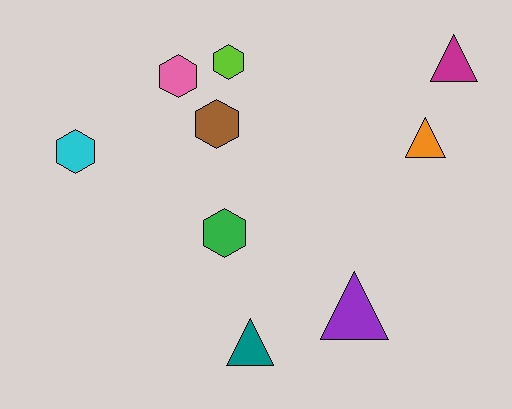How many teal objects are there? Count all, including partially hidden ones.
There is 1 teal object.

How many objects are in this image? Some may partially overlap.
There are 9 objects.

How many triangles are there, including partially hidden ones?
There are 4 triangles.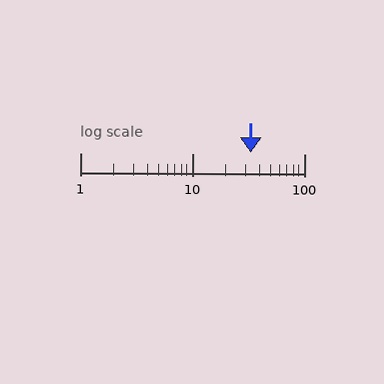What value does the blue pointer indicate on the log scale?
The pointer indicates approximately 33.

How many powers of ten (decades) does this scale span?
The scale spans 2 decades, from 1 to 100.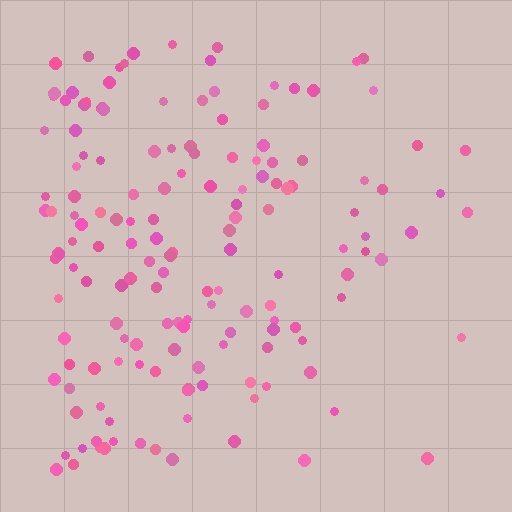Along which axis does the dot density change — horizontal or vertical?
Horizontal.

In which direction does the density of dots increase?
From right to left, with the left side densest.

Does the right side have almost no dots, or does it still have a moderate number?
Still a moderate number, just noticeably fewer than the left.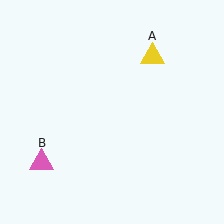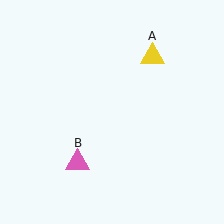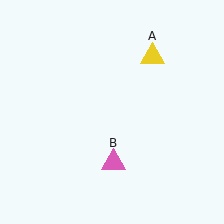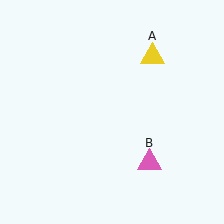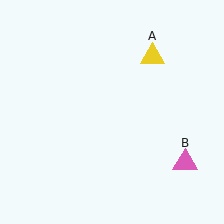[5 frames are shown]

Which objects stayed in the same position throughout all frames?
Yellow triangle (object A) remained stationary.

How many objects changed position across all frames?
1 object changed position: pink triangle (object B).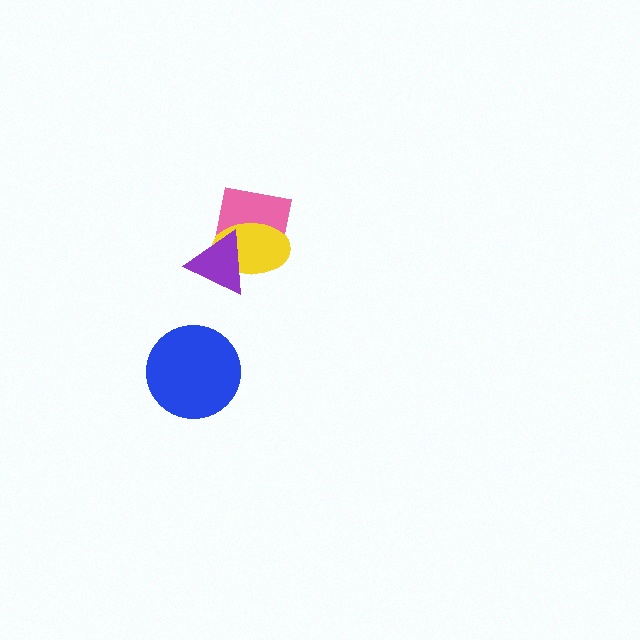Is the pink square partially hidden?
Yes, it is partially covered by another shape.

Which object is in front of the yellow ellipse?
The purple triangle is in front of the yellow ellipse.